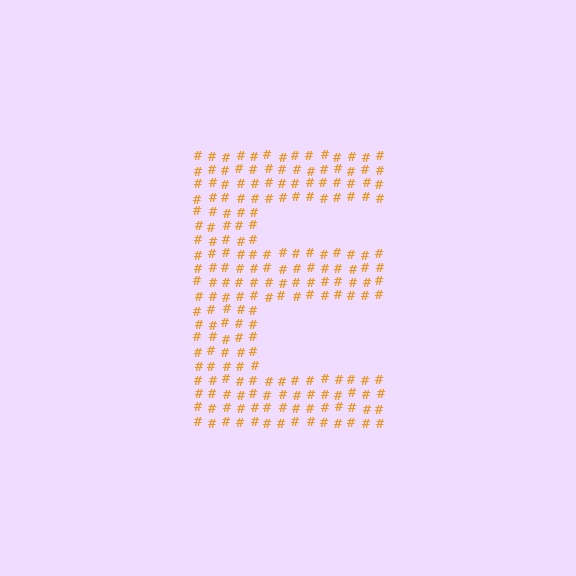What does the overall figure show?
The overall figure shows the letter E.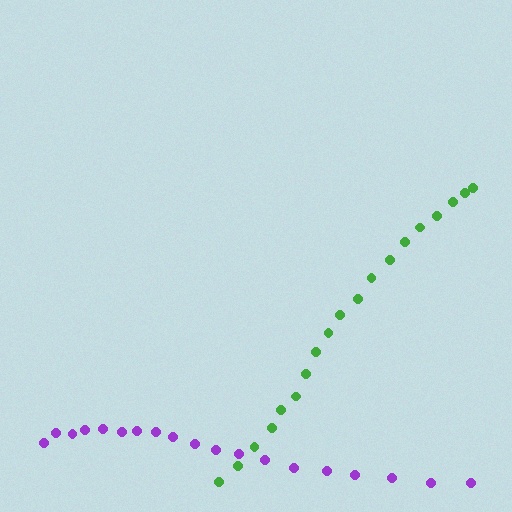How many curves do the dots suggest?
There are 2 distinct paths.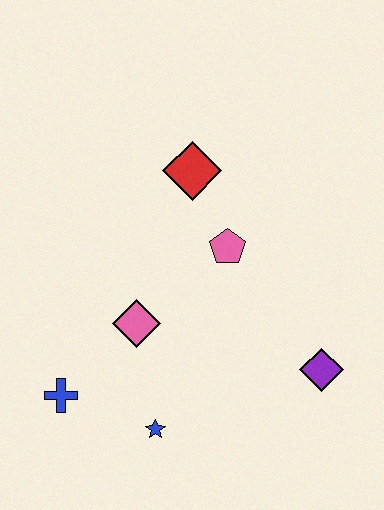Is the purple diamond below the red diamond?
Yes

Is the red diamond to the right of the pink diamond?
Yes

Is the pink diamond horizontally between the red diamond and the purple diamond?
No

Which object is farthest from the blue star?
The red diamond is farthest from the blue star.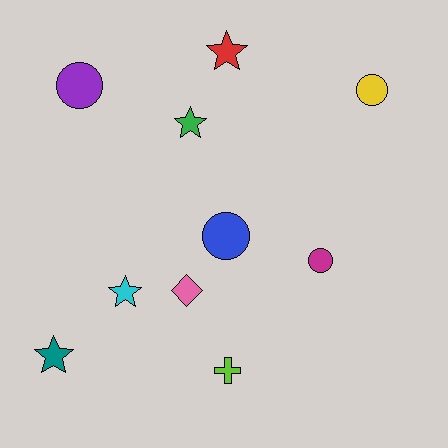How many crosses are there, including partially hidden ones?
There is 1 cross.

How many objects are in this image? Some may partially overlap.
There are 10 objects.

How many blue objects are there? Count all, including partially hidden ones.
There is 1 blue object.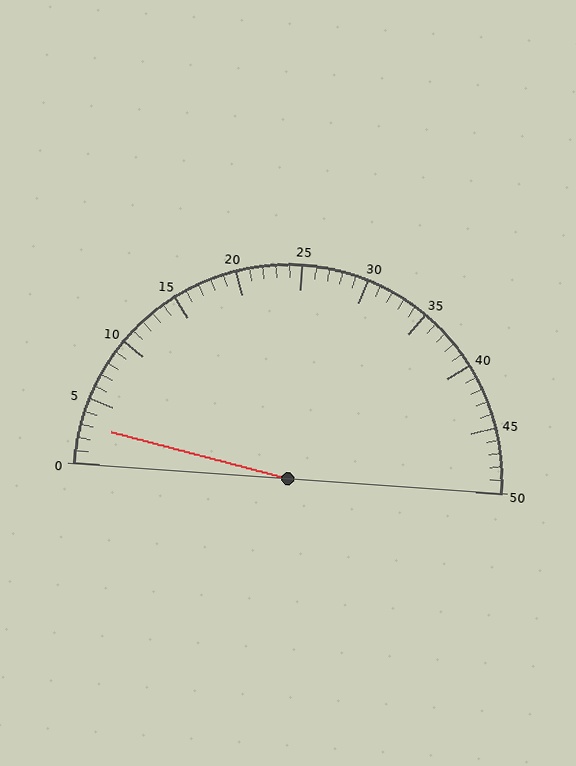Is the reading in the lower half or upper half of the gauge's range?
The reading is in the lower half of the range (0 to 50).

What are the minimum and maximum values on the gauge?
The gauge ranges from 0 to 50.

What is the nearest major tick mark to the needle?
The nearest major tick mark is 5.